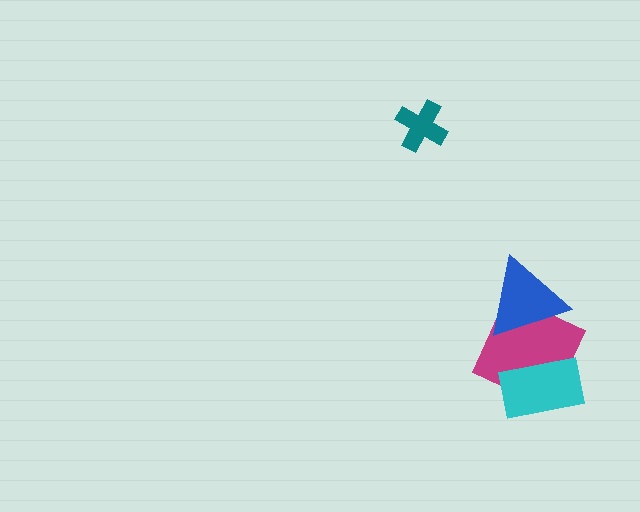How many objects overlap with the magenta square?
2 objects overlap with the magenta square.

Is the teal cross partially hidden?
No, no other shape covers it.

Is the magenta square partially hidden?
Yes, it is partially covered by another shape.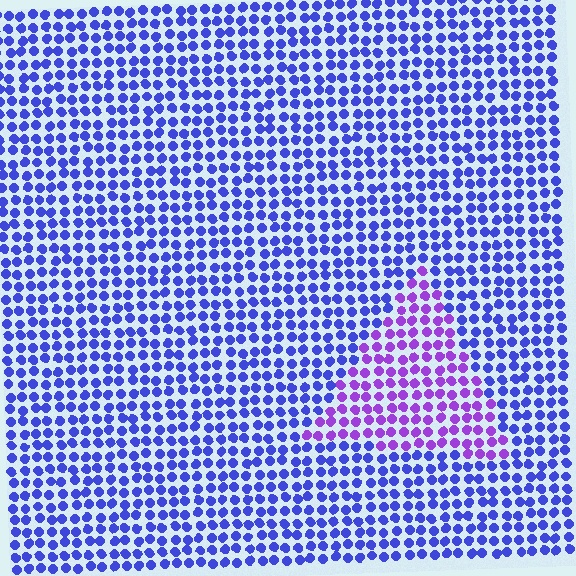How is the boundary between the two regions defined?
The boundary is defined purely by a slight shift in hue (about 41 degrees). Spacing, size, and orientation are identical on both sides.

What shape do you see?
I see a triangle.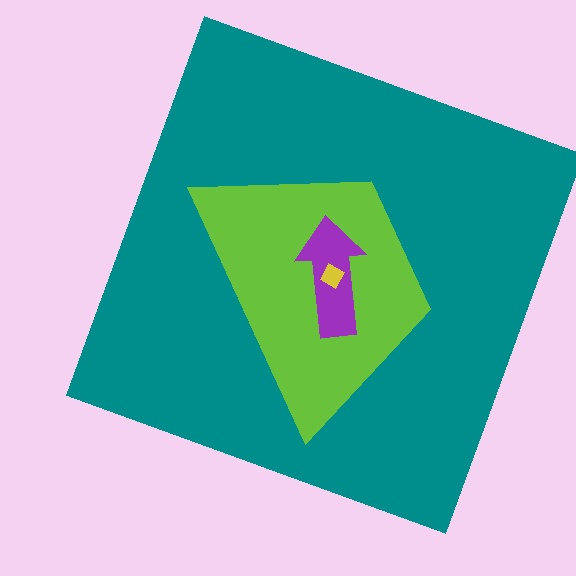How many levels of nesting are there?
4.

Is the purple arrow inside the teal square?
Yes.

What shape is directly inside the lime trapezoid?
The purple arrow.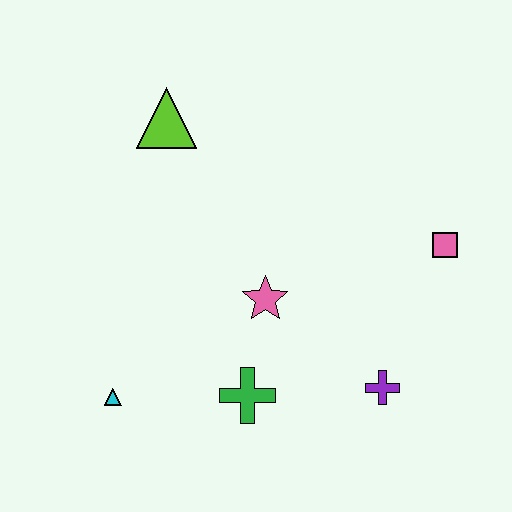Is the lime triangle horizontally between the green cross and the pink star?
No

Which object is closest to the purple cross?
The green cross is closest to the purple cross.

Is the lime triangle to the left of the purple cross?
Yes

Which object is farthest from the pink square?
The cyan triangle is farthest from the pink square.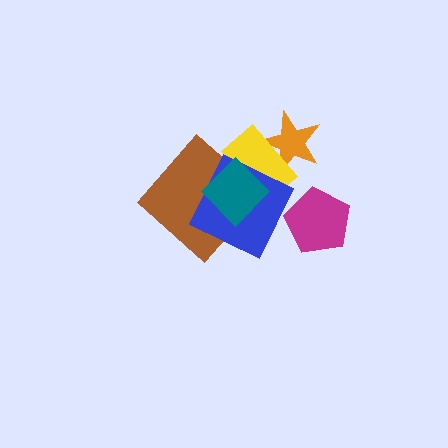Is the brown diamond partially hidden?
Yes, it is partially covered by another shape.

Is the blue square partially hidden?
Yes, it is partially covered by another shape.